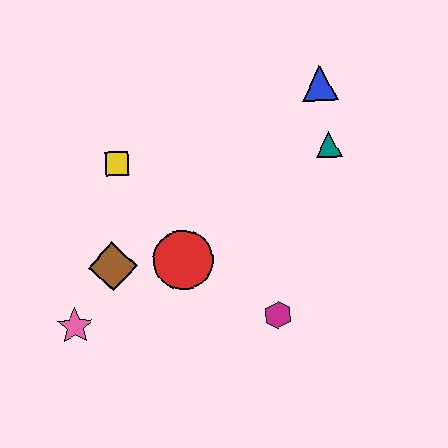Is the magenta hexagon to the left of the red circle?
No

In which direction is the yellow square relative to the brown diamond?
The yellow square is above the brown diamond.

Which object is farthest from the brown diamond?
The blue triangle is farthest from the brown diamond.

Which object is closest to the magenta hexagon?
The red circle is closest to the magenta hexagon.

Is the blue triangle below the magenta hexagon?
No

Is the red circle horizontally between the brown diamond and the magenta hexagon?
Yes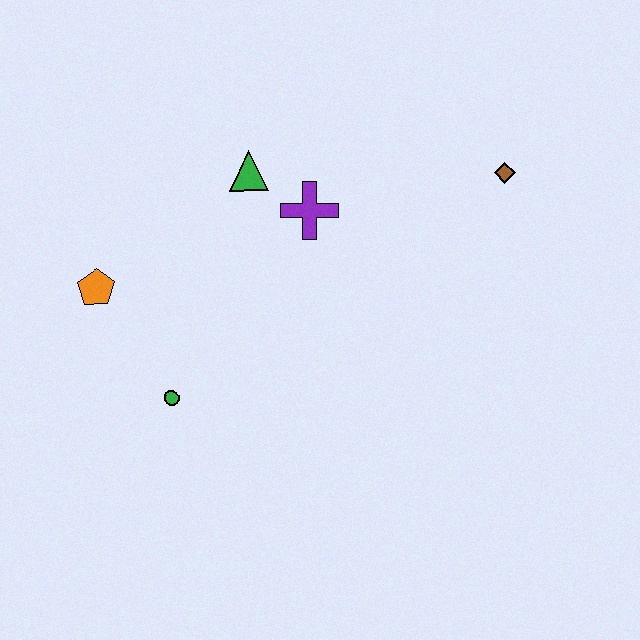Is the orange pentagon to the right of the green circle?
No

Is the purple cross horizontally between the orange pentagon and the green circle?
No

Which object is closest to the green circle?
The orange pentagon is closest to the green circle.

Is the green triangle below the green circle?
No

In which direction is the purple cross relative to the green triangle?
The purple cross is to the right of the green triangle.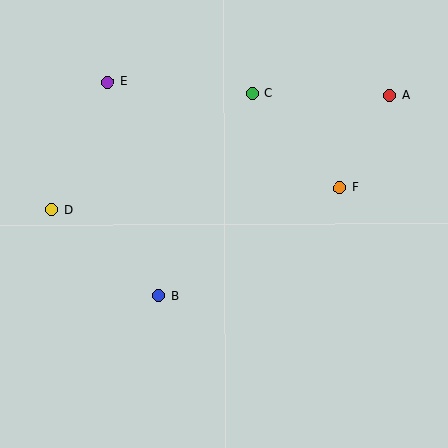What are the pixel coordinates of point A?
Point A is at (390, 95).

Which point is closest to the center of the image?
Point B at (159, 296) is closest to the center.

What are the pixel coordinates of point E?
Point E is at (108, 82).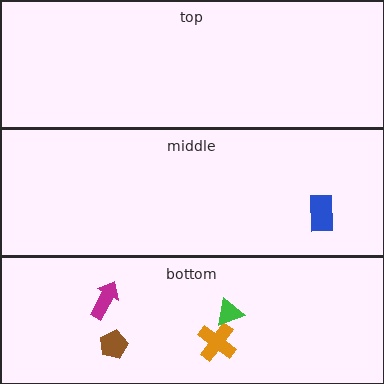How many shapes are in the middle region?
1.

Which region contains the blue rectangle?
The middle region.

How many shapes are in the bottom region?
4.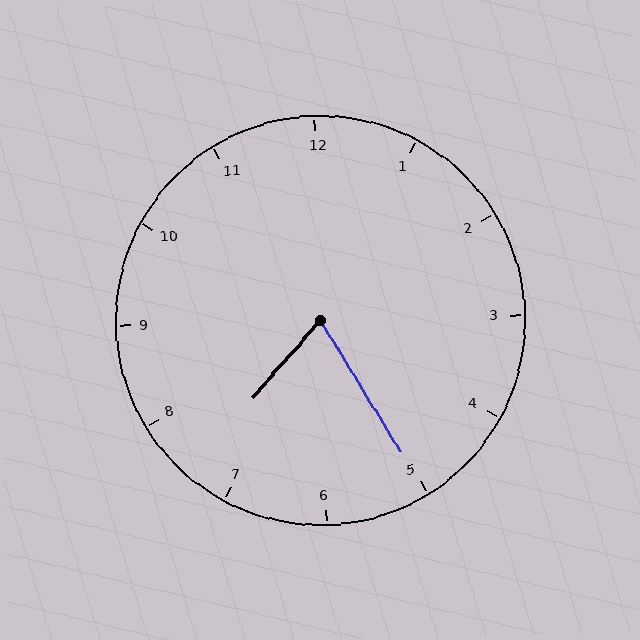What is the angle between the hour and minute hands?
Approximately 72 degrees.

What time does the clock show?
7:25.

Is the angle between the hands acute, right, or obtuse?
It is acute.